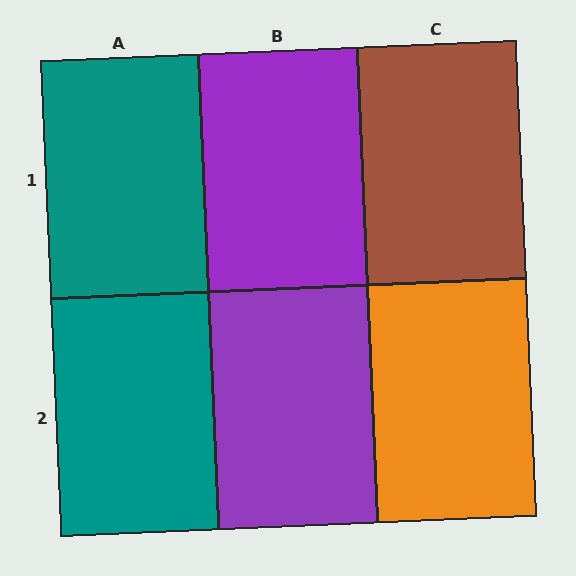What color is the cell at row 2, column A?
Teal.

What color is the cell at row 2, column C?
Orange.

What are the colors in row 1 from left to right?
Teal, purple, brown.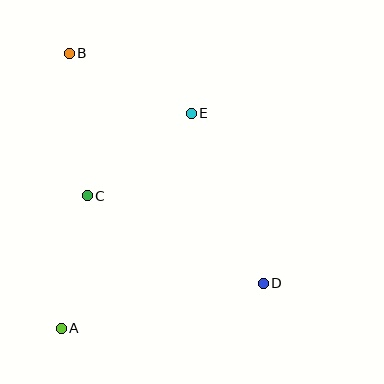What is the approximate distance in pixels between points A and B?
The distance between A and B is approximately 275 pixels.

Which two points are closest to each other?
Points C and E are closest to each other.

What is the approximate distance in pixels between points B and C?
The distance between B and C is approximately 143 pixels.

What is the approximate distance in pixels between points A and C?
The distance between A and C is approximately 135 pixels.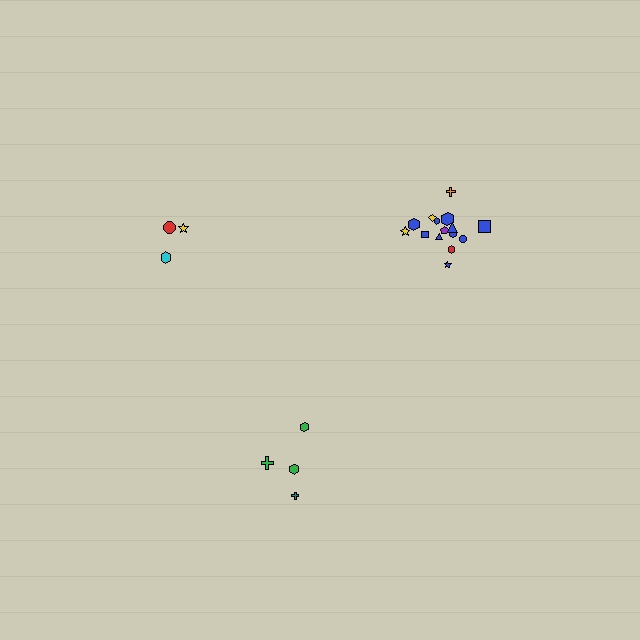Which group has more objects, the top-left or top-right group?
The top-right group.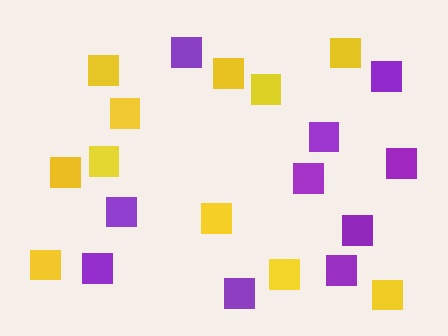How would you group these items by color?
There are 2 groups: one group of yellow squares (11) and one group of purple squares (10).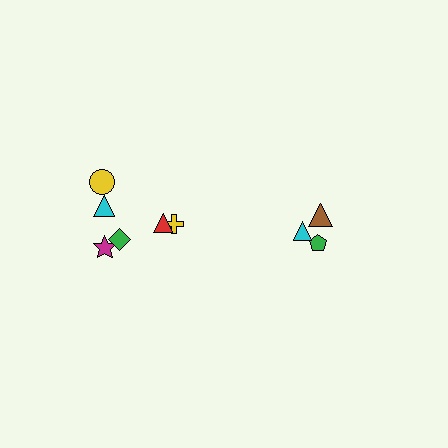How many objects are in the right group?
There are 3 objects.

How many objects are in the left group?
There are 6 objects.